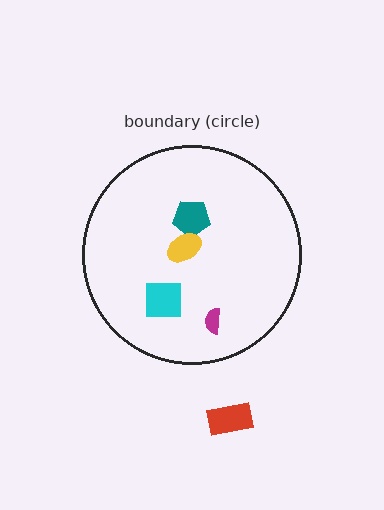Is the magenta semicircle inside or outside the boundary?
Inside.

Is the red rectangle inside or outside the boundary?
Outside.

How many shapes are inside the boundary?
4 inside, 1 outside.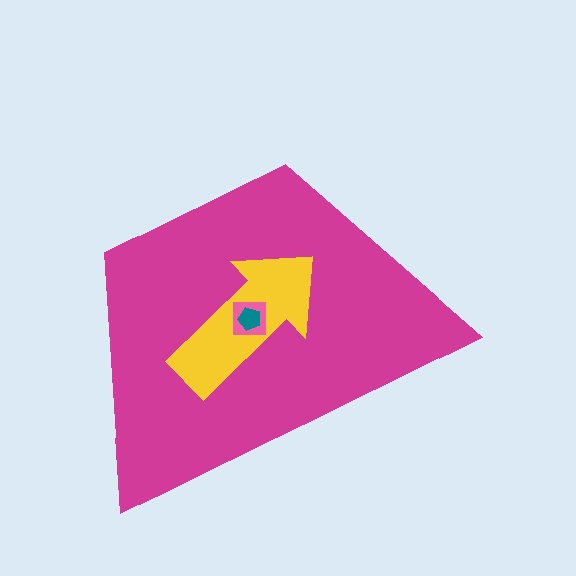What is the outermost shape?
The magenta trapezoid.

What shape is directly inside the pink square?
The teal pentagon.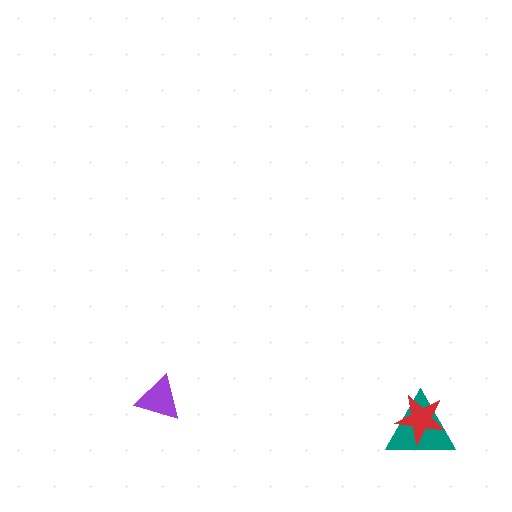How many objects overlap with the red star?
1 object overlaps with the red star.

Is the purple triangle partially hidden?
No, no other shape covers it.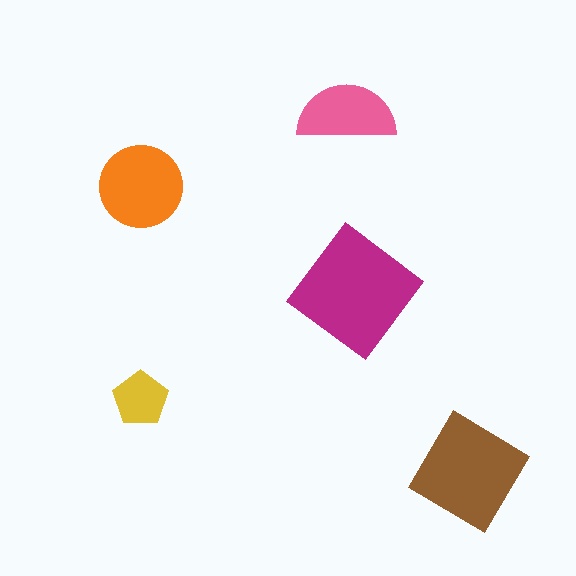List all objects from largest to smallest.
The magenta diamond, the brown diamond, the orange circle, the pink semicircle, the yellow pentagon.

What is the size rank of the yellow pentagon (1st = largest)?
5th.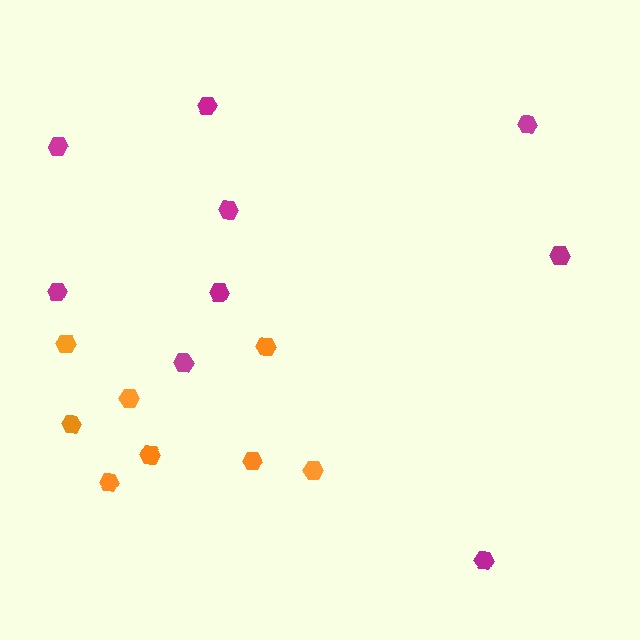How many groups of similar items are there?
There are 2 groups: one group of orange hexagons (8) and one group of magenta hexagons (9).